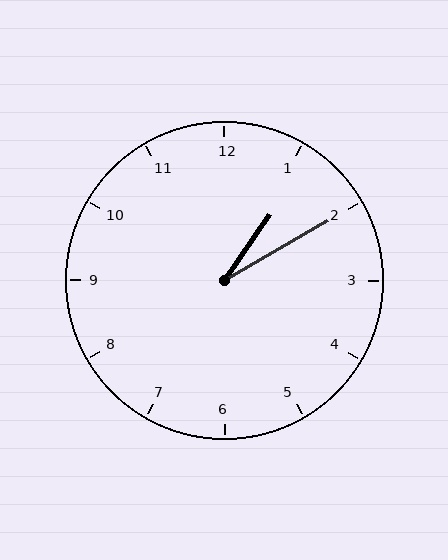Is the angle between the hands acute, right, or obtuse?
It is acute.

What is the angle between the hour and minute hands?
Approximately 25 degrees.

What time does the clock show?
1:10.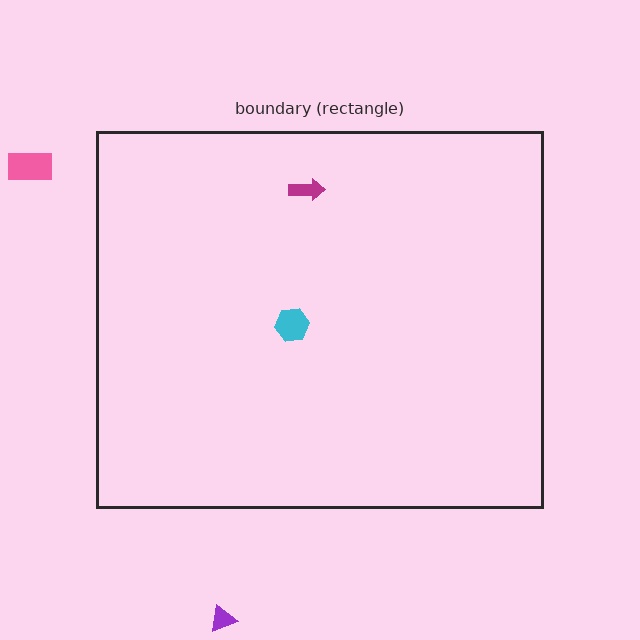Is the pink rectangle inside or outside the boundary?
Outside.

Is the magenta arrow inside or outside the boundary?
Inside.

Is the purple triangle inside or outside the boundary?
Outside.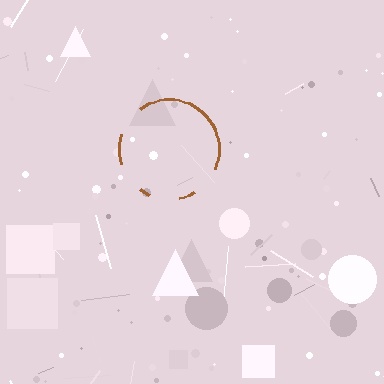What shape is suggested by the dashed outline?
The dashed outline suggests a circle.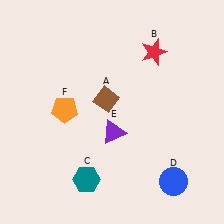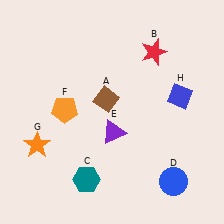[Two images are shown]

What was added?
An orange star (G), a blue diamond (H) were added in Image 2.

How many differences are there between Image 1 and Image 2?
There are 2 differences between the two images.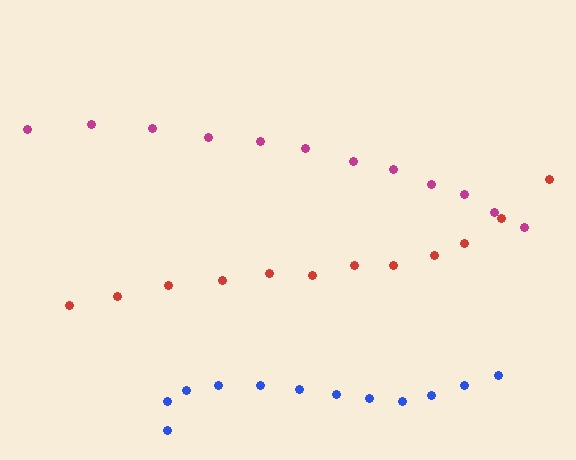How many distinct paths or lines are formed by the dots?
There are 3 distinct paths.